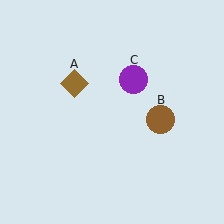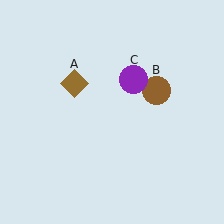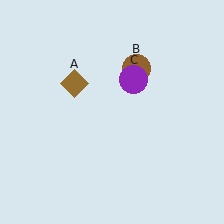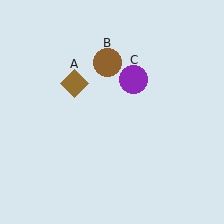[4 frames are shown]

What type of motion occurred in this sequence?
The brown circle (object B) rotated counterclockwise around the center of the scene.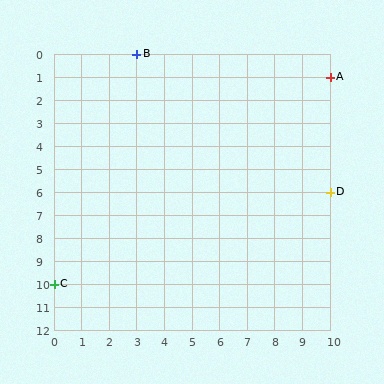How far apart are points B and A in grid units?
Points B and A are 7 columns and 1 row apart (about 7.1 grid units diagonally).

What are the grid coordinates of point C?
Point C is at grid coordinates (0, 10).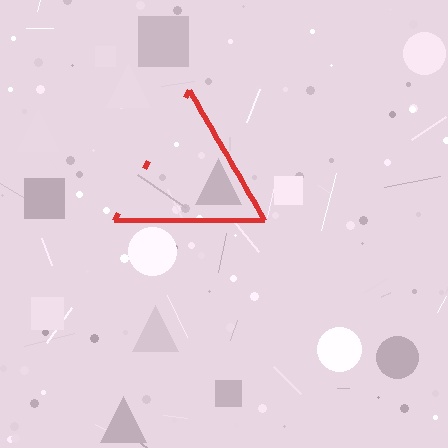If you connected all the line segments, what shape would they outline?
They would outline a triangle.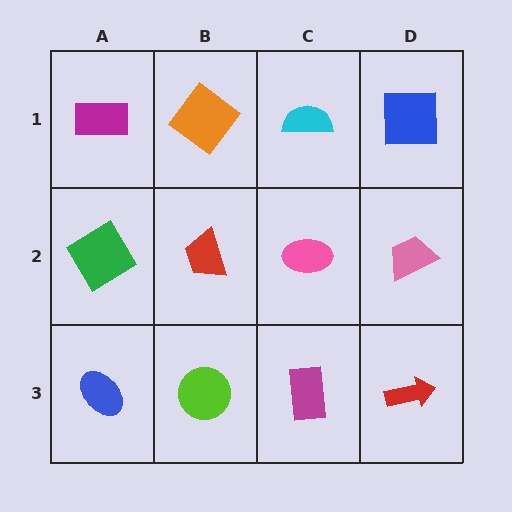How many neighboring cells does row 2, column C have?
4.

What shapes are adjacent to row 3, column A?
A green diamond (row 2, column A), a lime circle (row 3, column B).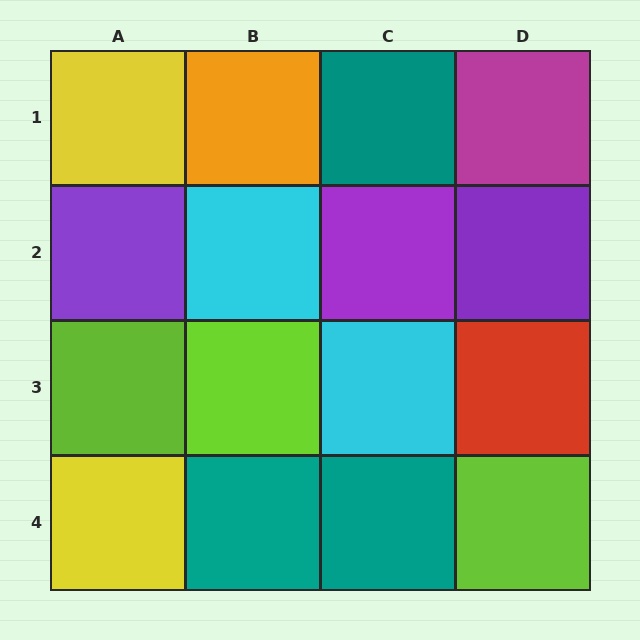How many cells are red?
1 cell is red.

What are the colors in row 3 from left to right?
Lime, lime, cyan, red.